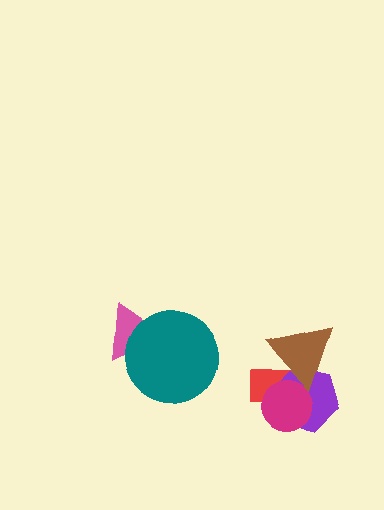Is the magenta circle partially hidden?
Yes, it is partially covered by another shape.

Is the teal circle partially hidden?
No, no other shape covers it.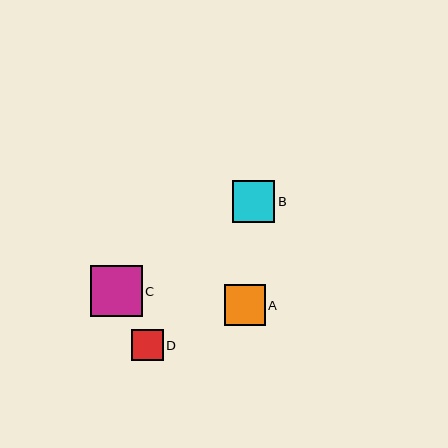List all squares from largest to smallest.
From largest to smallest: C, B, A, D.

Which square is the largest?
Square C is the largest with a size of approximately 52 pixels.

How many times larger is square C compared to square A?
Square C is approximately 1.3 times the size of square A.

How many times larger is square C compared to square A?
Square C is approximately 1.3 times the size of square A.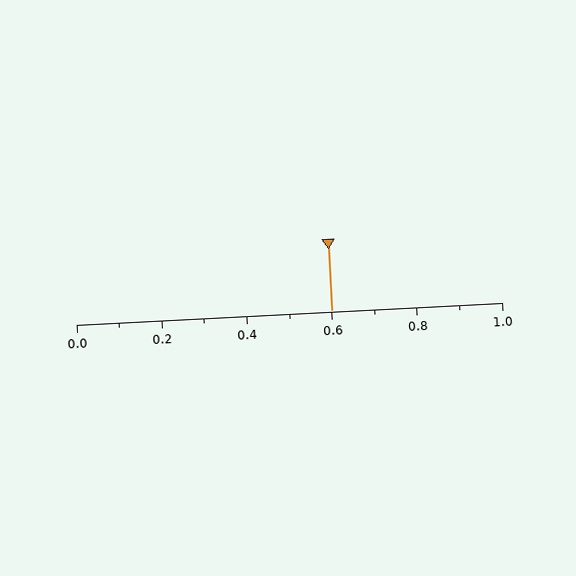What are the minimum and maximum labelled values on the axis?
The axis runs from 0.0 to 1.0.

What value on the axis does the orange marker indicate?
The marker indicates approximately 0.6.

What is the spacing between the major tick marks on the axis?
The major ticks are spaced 0.2 apart.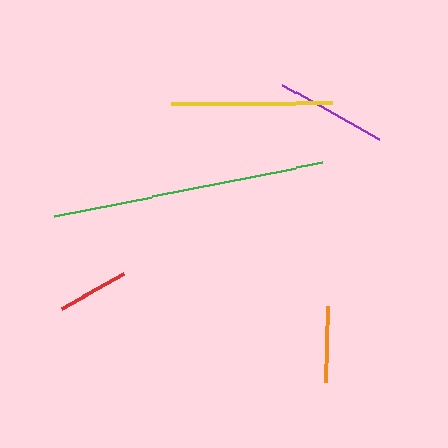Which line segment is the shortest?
The red line is the shortest at approximately 72 pixels.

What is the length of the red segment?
The red segment is approximately 72 pixels long.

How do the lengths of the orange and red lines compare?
The orange and red lines are approximately the same length.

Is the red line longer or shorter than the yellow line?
The yellow line is longer than the red line.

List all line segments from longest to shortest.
From longest to shortest: green, yellow, purple, orange, red.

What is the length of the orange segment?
The orange segment is approximately 76 pixels long.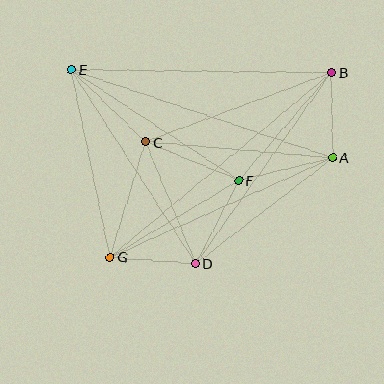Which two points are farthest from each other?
Points B and G are farthest from each other.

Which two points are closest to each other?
Points A and B are closest to each other.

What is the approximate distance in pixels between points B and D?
The distance between B and D is approximately 234 pixels.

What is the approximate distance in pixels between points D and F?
The distance between D and F is approximately 93 pixels.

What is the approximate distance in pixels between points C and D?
The distance between C and D is approximately 131 pixels.